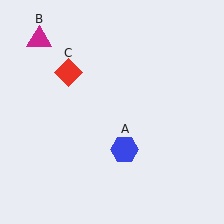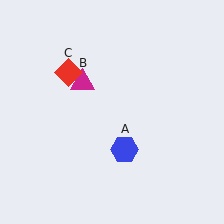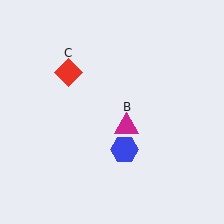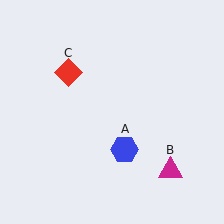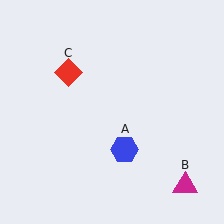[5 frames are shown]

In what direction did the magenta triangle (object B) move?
The magenta triangle (object B) moved down and to the right.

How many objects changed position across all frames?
1 object changed position: magenta triangle (object B).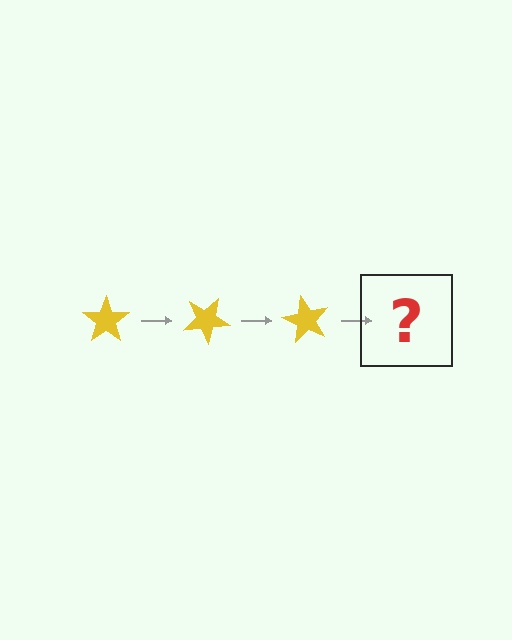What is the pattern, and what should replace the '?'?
The pattern is that the star rotates 30 degrees each step. The '?' should be a yellow star rotated 90 degrees.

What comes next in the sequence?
The next element should be a yellow star rotated 90 degrees.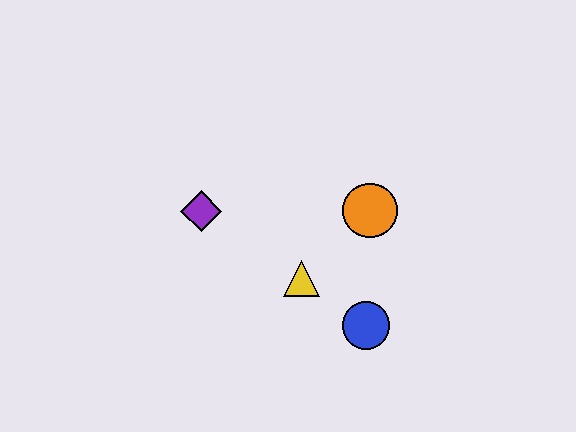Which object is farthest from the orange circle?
The purple diamond is farthest from the orange circle.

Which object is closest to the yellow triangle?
The blue circle is closest to the yellow triangle.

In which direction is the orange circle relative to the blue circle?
The orange circle is above the blue circle.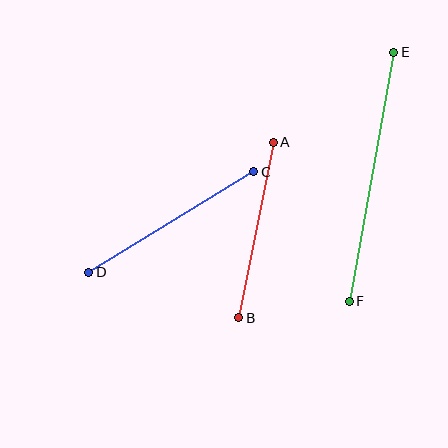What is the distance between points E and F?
The distance is approximately 253 pixels.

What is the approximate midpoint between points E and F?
The midpoint is at approximately (372, 177) pixels.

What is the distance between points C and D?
The distance is approximately 193 pixels.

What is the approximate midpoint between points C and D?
The midpoint is at approximately (171, 222) pixels.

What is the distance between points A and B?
The distance is approximately 179 pixels.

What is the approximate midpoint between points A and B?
The midpoint is at approximately (256, 230) pixels.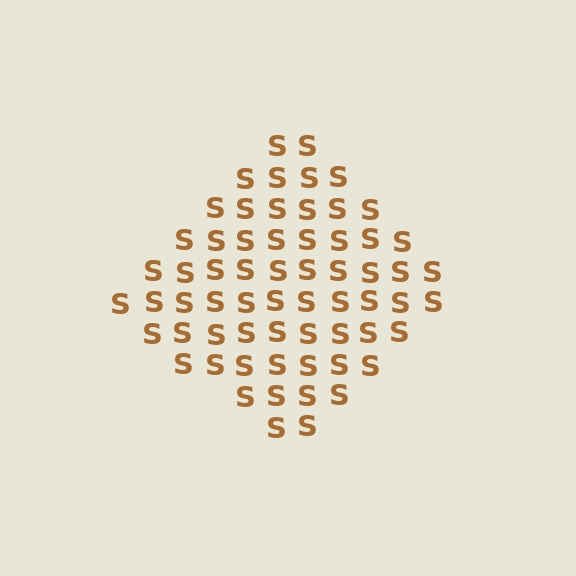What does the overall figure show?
The overall figure shows a diamond.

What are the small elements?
The small elements are letter S's.